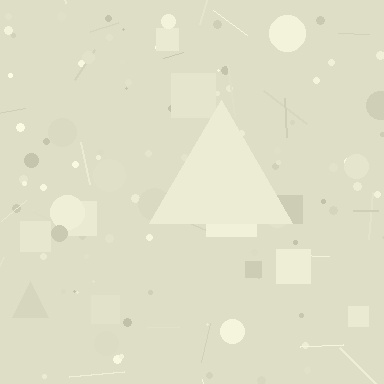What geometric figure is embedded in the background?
A triangle is embedded in the background.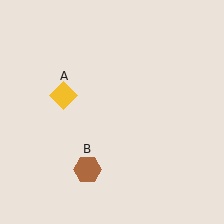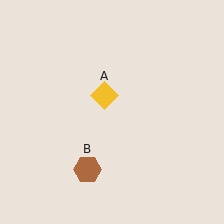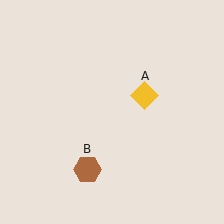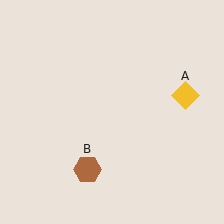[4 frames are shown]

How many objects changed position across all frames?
1 object changed position: yellow diamond (object A).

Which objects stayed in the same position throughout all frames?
Brown hexagon (object B) remained stationary.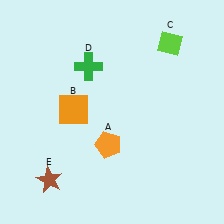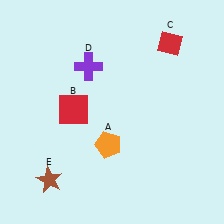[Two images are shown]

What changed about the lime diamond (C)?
In Image 1, C is lime. In Image 2, it changed to red.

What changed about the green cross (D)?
In Image 1, D is green. In Image 2, it changed to purple.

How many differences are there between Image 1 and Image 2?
There are 3 differences between the two images.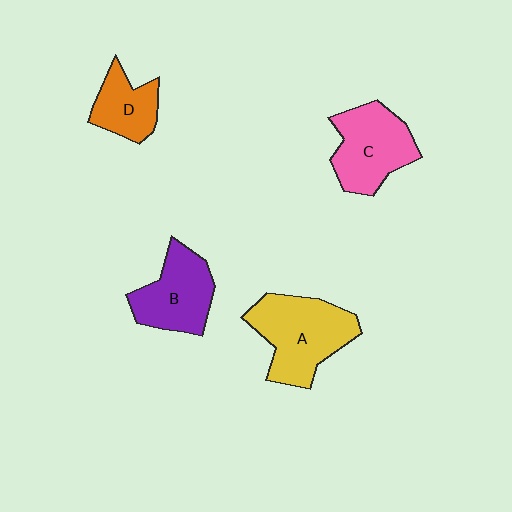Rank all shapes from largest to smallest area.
From largest to smallest: A (yellow), C (pink), B (purple), D (orange).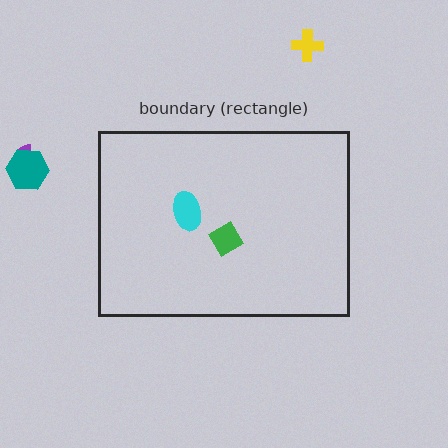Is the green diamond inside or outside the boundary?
Inside.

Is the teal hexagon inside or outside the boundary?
Outside.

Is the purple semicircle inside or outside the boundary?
Outside.